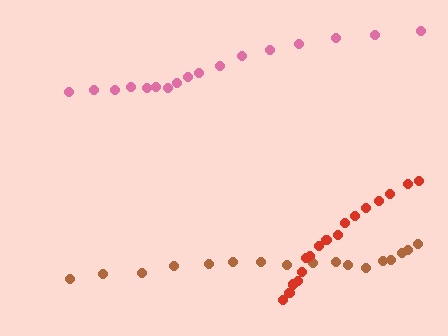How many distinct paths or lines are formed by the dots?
There are 3 distinct paths.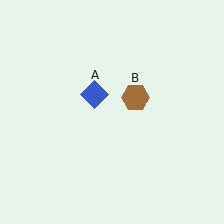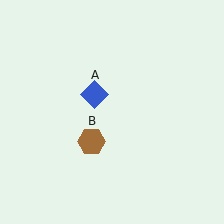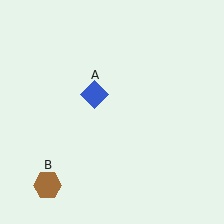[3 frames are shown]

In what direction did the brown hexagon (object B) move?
The brown hexagon (object B) moved down and to the left.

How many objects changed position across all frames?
1 object changed position: brown hexagon (object B).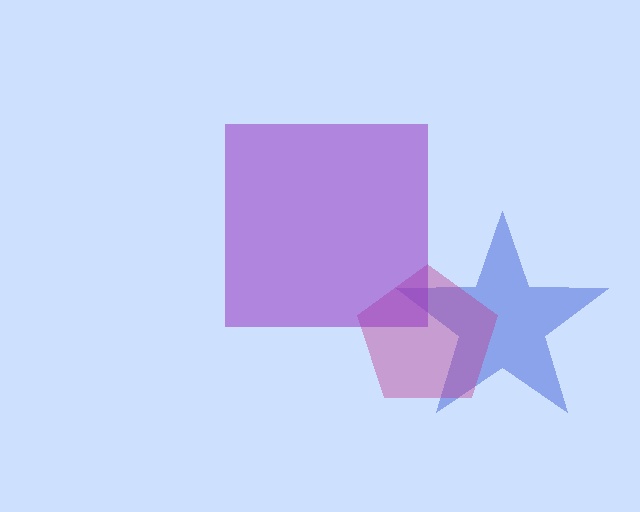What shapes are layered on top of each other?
The layered shapes are: a blue star, a magenta pentagon, a purple square.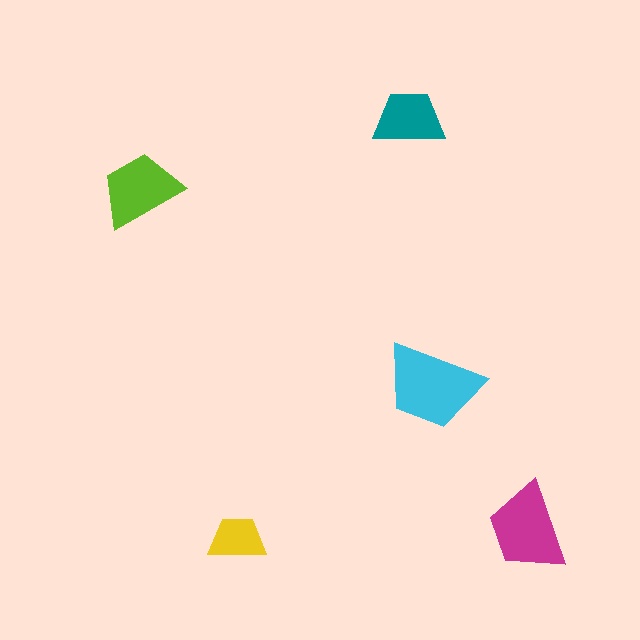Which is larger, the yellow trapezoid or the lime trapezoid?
The lime one.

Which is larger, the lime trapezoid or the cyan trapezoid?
The cyan one.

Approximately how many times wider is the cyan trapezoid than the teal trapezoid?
About 1.5 times wider.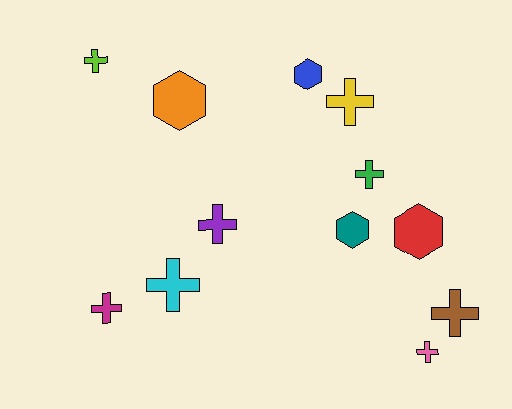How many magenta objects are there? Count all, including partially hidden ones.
There is 1 magenta object.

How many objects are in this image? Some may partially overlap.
There are 12 objects.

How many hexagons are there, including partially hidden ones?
There are 4 hexagons.